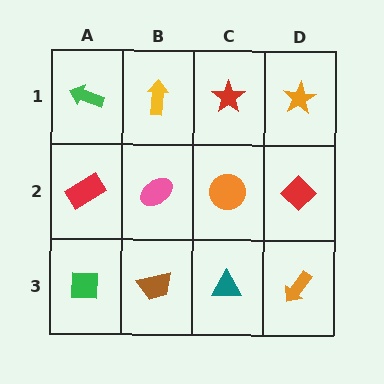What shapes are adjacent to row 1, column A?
A red rectangle (row 2, column A), a yellow arrow (row 1, column B).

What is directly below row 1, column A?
A red rectangle.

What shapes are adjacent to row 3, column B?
A pink ellipse (row 2, column B), a green square (row 3, column A), a teal triangle (row 3, column C).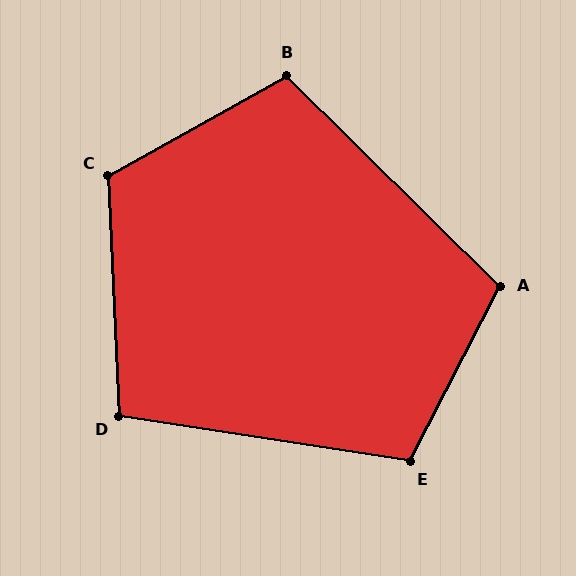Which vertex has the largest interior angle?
C, at approximately 117 degrees.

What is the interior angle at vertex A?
Approximately 107 degrees (obtuse).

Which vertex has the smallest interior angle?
D, at approximately 102 degrees.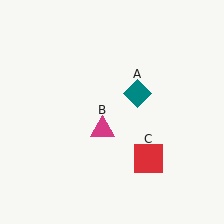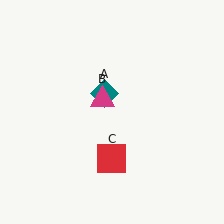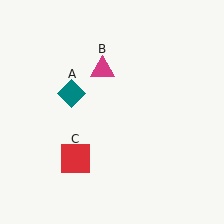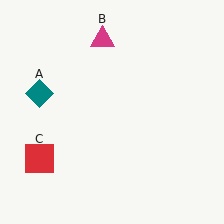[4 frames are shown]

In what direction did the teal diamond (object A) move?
The teal diamond (object A) moved left.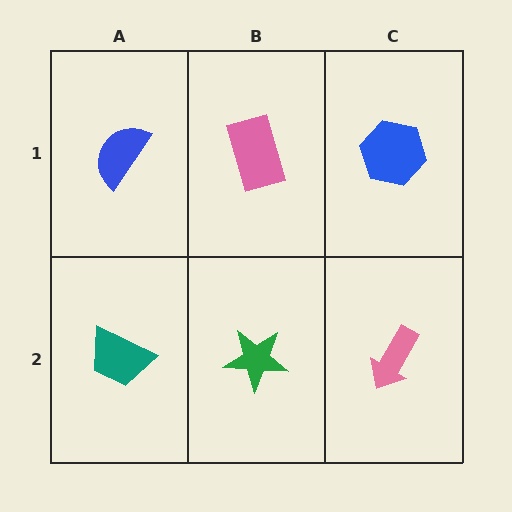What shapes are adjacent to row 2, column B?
A pink rectangle (row 1, column B), a teal trapezoid (row 2, column A), a pink arrow (row 2, column C).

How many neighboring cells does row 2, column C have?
2.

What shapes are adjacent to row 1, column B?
A green star (row 2, column B), a blue semicircle (row 1, column A), a blue hexagon (row 1, column C).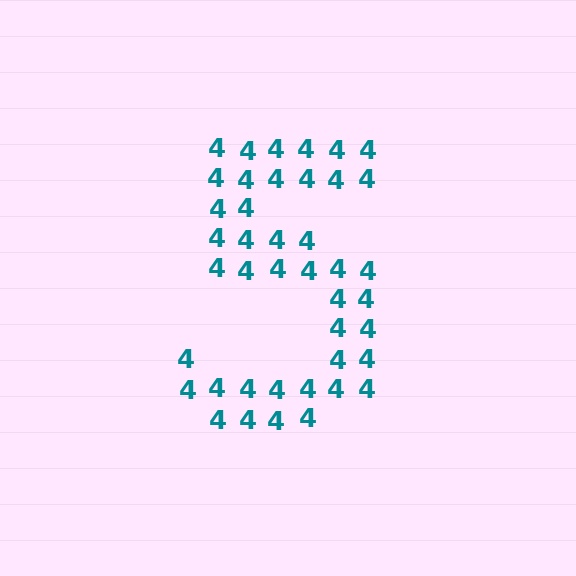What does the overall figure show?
The overall figure shows the digit 5.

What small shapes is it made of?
It is made of small digit 4's.